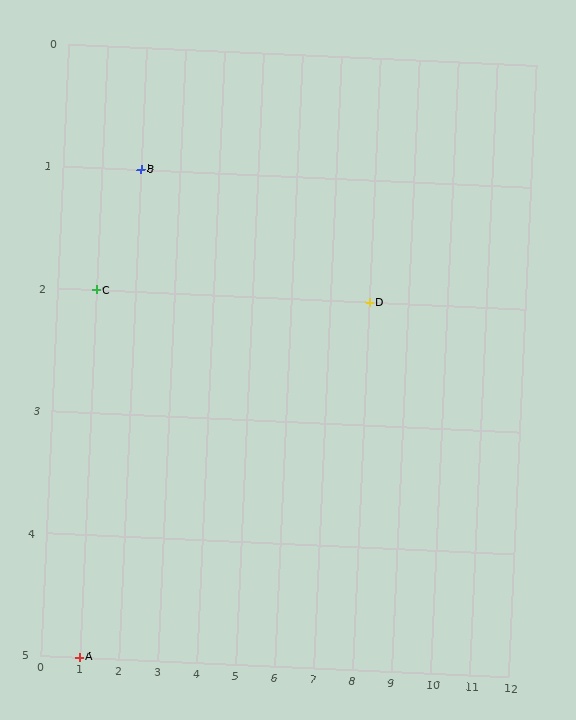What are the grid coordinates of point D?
Point D is at grid coordinates (8, 2).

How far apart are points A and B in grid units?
Points A and B are 1 column and 4 rows apart (about 4.1 grid units diagonally).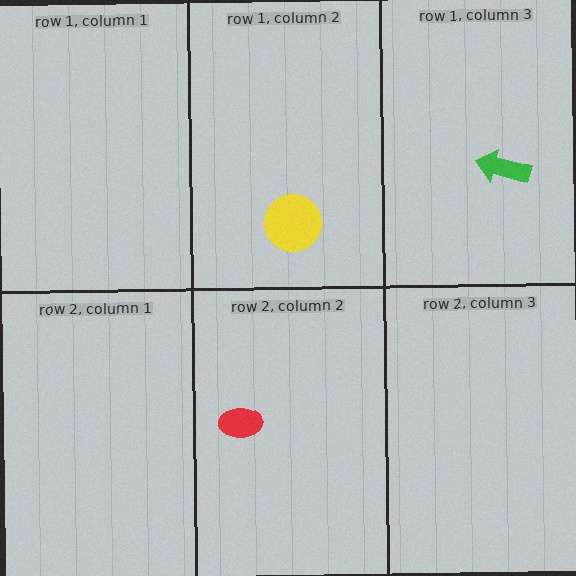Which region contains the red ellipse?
The row 2, column 2 region.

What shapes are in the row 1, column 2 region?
The yellow circle.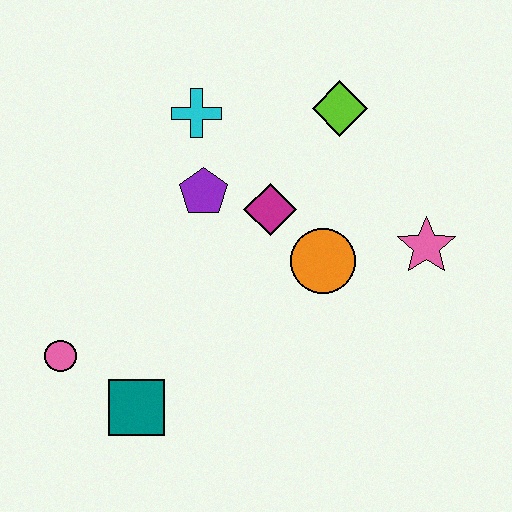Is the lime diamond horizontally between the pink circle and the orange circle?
No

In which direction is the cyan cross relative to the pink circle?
The cyan cross is above the pink circle.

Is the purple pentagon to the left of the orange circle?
Yes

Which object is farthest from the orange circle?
The pink circle is farthest from the orange circle.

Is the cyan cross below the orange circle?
No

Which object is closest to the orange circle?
The magenta diamond is closest to the orange circle.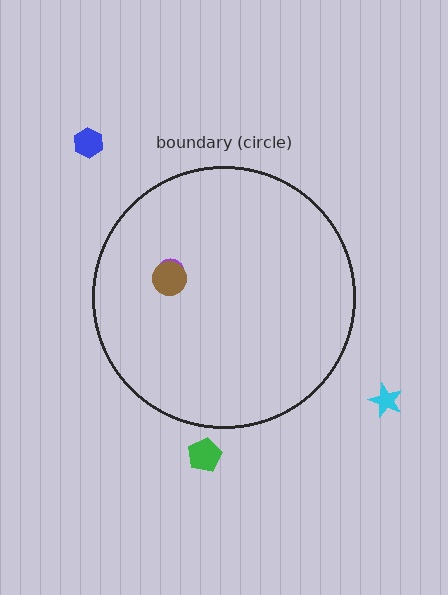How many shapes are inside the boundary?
2 inside, 3 outside.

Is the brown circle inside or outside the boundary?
Inside.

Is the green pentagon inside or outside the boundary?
Outside.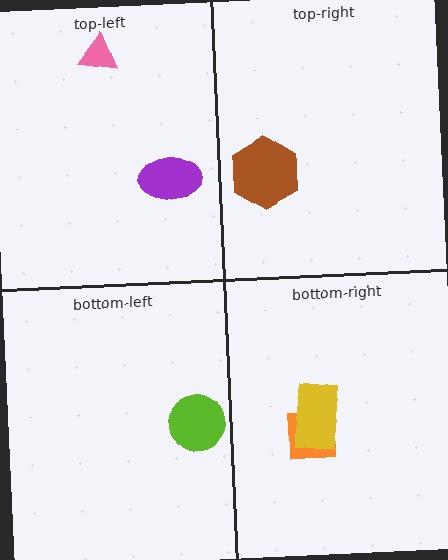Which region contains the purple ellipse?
The top-left region.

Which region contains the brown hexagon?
The top-right region.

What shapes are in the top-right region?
The brown hexagon.